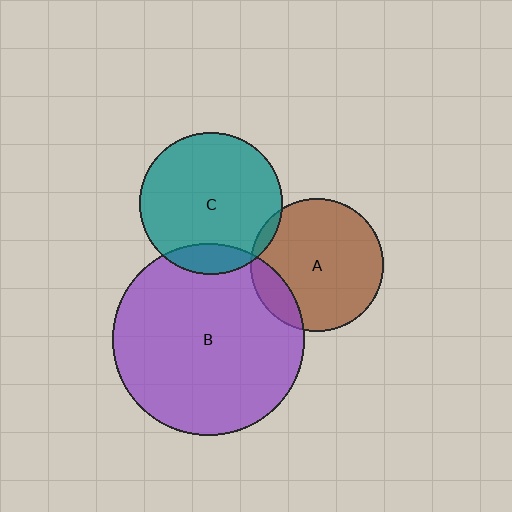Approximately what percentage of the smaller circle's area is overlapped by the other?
Approximately 5%.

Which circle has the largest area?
Circle B (purple).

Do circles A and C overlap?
Yes.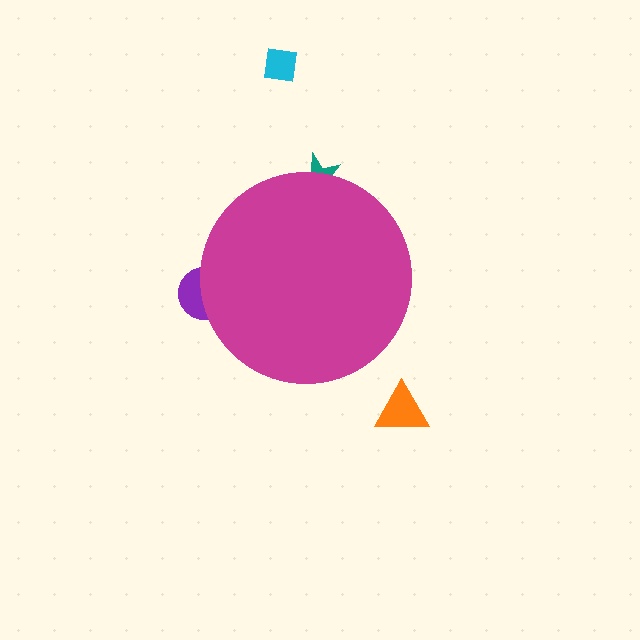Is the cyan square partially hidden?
No, the cyan square is fully visible.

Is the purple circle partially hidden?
Yes, the purple circle is partially hidden behind the magenta circle.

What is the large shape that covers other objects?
A magenta circle.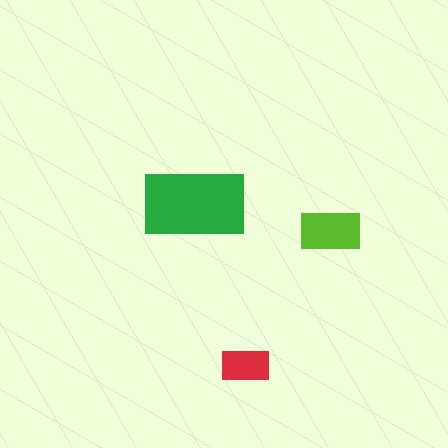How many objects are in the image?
There are 3 objects in the image.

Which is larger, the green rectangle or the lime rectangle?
The green one.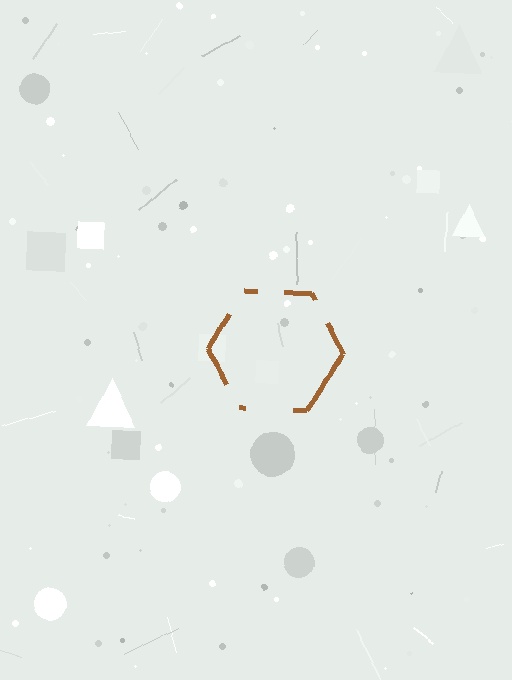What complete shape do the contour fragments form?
The contour fragments form a hexagon.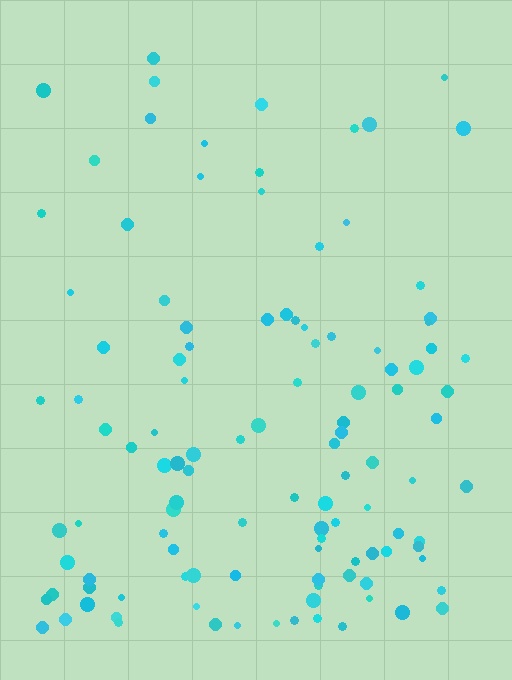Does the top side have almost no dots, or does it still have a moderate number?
Still a moderate number, just noticeably fewer than the bottom.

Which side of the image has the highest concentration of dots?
The bottom.